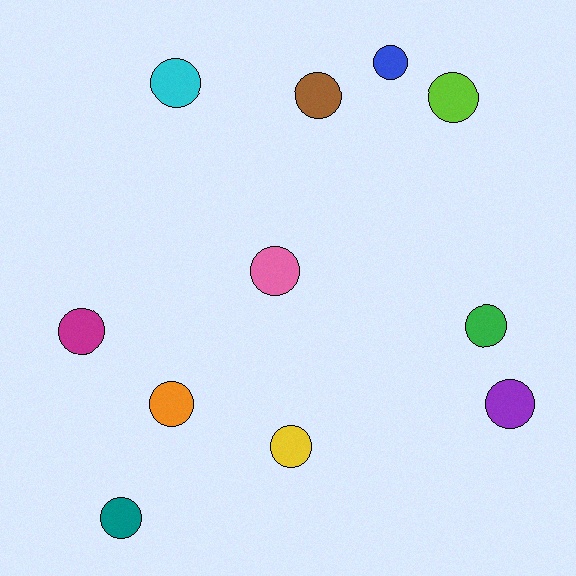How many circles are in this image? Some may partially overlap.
There are 11 circles.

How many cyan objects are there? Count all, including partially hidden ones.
There is 1 cyan object.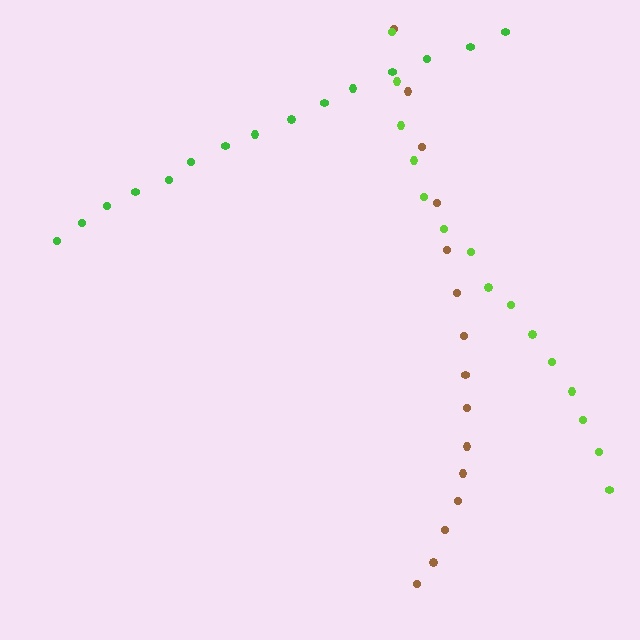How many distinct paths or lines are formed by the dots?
There are 3 distinct paths.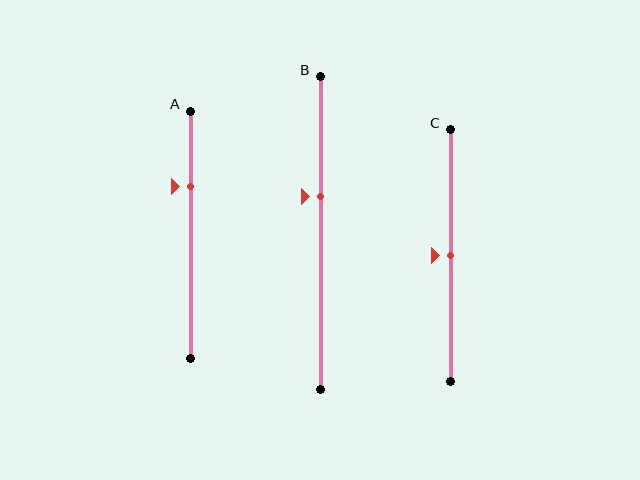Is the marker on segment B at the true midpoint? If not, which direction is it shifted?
No, the marker on segment B is shifted upward by about 12% of the segment length.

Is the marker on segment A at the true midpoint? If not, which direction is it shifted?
No, the marker on segment A is shifted upward by about 20% of the segment length.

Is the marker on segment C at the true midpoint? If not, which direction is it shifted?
Yes, the marker on segment C is at the true midpoint.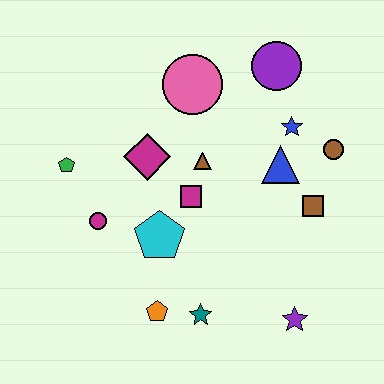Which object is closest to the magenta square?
The brown triangle is closest to the magenta square.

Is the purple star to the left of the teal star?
No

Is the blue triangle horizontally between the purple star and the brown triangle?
Yes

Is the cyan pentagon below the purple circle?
Yes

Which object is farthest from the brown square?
The green pentagon is farthest from the brown square.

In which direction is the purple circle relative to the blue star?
The purple circle is above the blue star.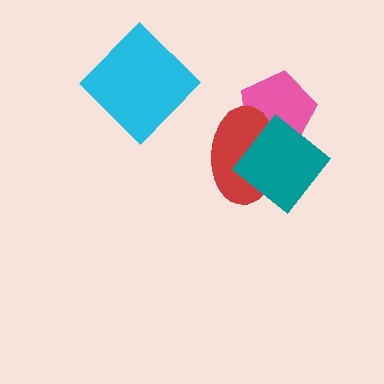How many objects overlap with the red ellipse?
2 objects overlap with the red ellipse.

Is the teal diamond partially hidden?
No, no other shape covers it.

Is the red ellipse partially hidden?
Yes, it is partially covered by another shape.